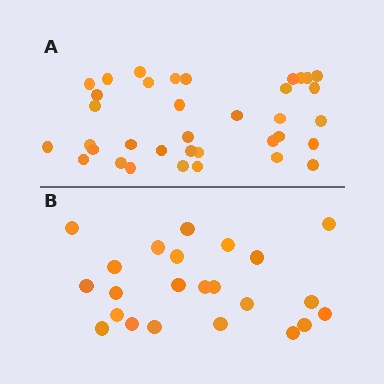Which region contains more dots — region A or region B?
Region A (the top region) has more dots.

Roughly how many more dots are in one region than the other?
Region A has approximately 15 more dots than region B.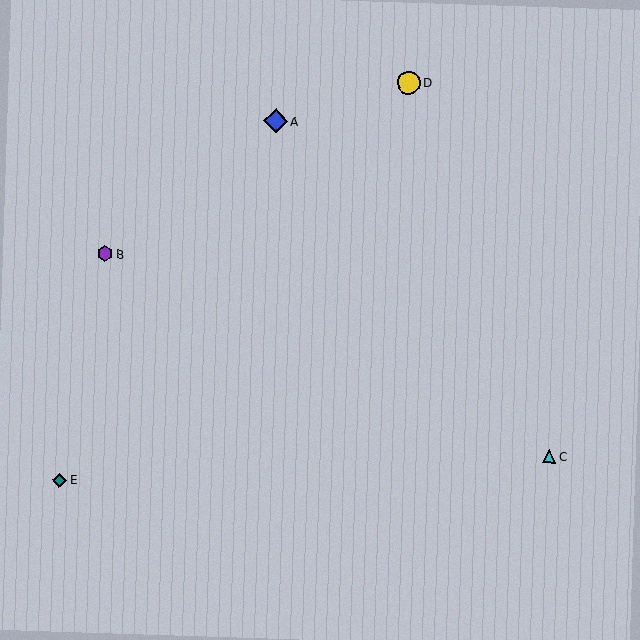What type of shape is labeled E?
Shape E is a teal diamond.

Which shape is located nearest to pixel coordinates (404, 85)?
The yellow circle (labeled D) at (408, 83) is nearest to that location.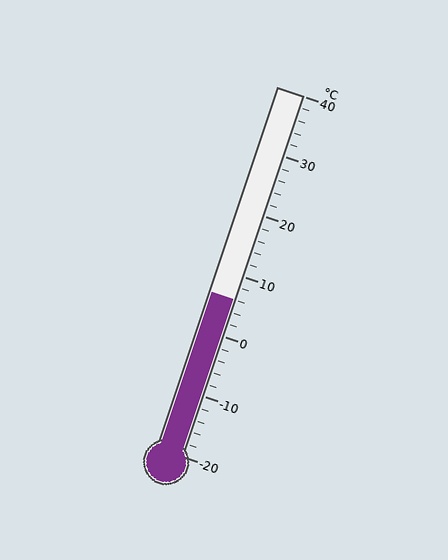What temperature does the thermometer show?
The thermometer shows approximately 6°C.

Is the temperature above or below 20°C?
The temperature is below 20°C.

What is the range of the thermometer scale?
The thermometer scale ranges from -20°C to 40°C.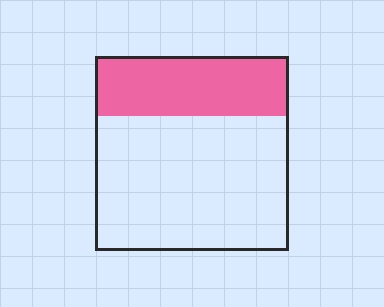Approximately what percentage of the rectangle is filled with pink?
Approximately 30%.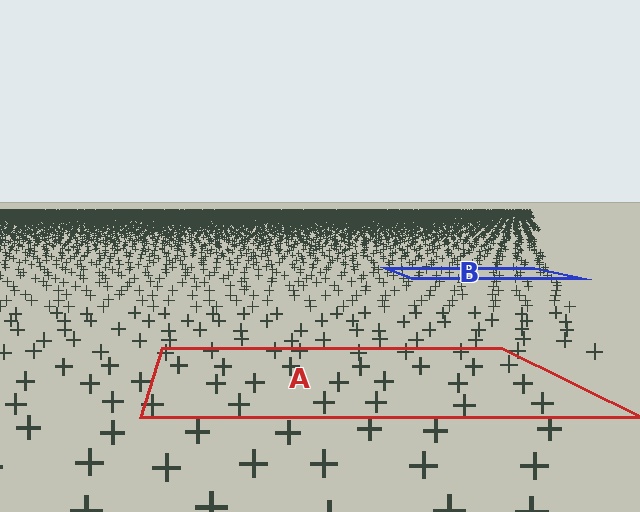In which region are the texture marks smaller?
The texture marks are smaller in region B, because it is farther away.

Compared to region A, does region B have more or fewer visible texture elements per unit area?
Region B has more texture elements per unit area — they are packed more densely because it is farther away.